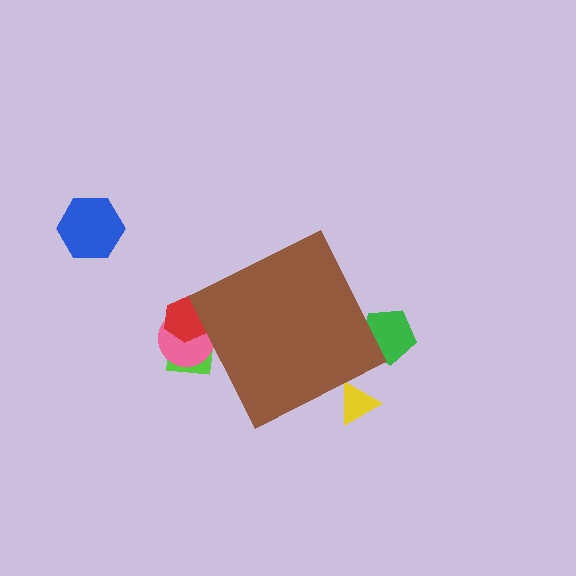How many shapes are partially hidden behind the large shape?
5 shapes are partially hidden.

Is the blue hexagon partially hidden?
No, the blue hexagon is fully visible.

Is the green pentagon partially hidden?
Yes, the green pentagon is partially hidden behind the brown diamond.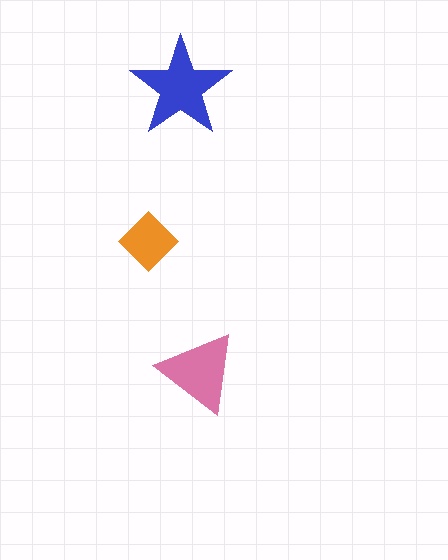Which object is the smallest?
The orange diamond.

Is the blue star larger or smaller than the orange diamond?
Larger.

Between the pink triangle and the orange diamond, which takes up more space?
The pink triangle.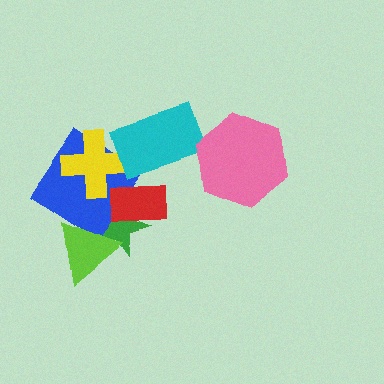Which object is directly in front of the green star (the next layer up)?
The blue diamond is directly in front of the green star.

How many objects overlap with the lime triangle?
2 objects overlap with the lime triangle.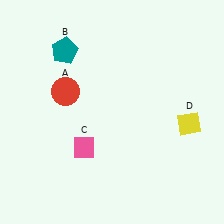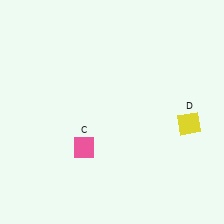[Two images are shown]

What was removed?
The teal pentagon (B), the red circle (A) were removed in Image 2.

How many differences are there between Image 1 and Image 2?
There are 2 differences between the two images.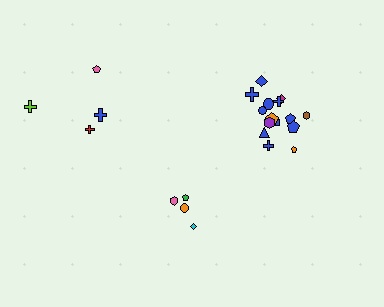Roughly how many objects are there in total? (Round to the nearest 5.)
Roughly 25 objects in total.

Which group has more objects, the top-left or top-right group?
The top-right group.